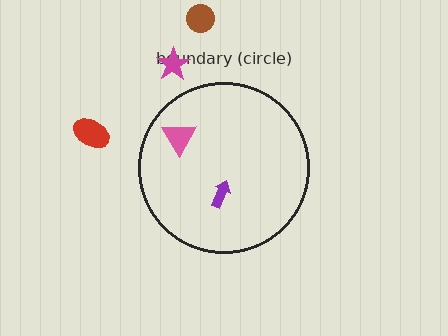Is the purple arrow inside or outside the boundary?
Inside.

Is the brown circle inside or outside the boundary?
Outside.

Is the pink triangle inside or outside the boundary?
Inside.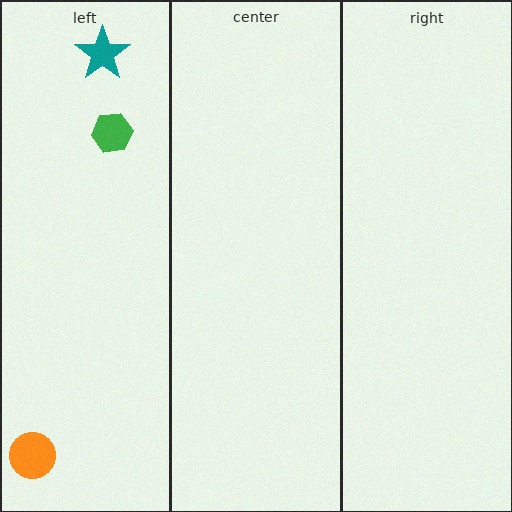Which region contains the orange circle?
The left region.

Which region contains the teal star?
The left region.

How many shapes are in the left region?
3.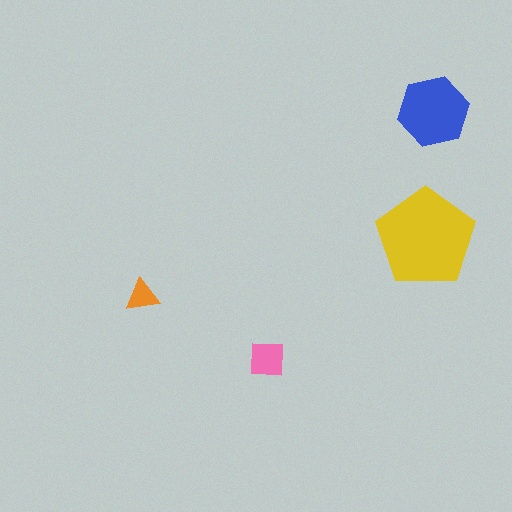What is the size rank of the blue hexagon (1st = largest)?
2nd.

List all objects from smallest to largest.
The orange triangle, the pink square, the blue hexagon, the yellow pentagon.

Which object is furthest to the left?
The orange triangle is leftmost.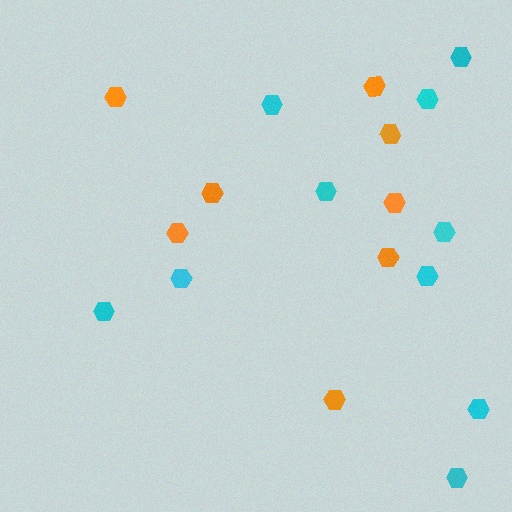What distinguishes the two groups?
There are 2 groups: one group of cyan hexagons (10) and one group of orange hexagons (8).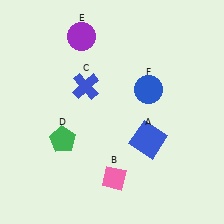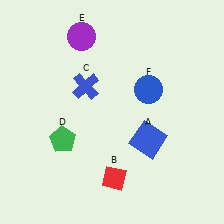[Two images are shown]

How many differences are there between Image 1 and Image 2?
There is 1 difference between the two images.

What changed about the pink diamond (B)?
In Image 1, B is pink. In Image 2, it changed to red.